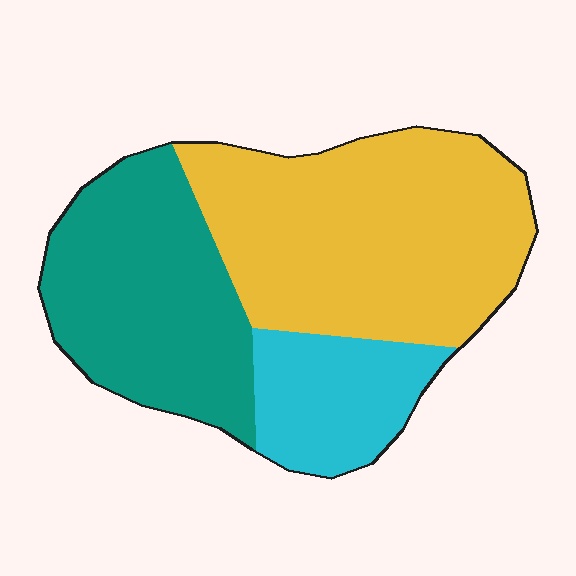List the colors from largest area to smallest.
From largest to smallest: yellow, teal, cyan.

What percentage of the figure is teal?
Teal covers about 35% of the figure.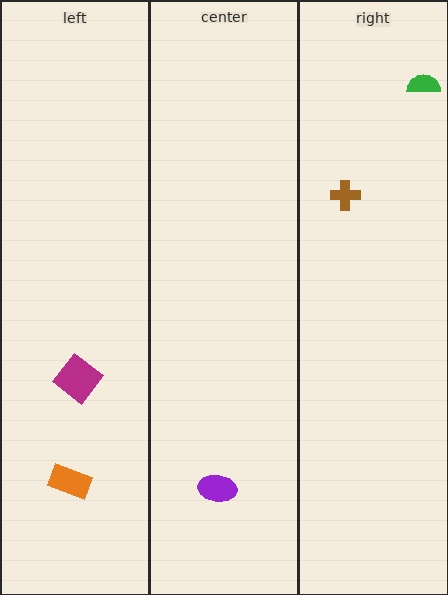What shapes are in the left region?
The orange rectangle, the magenta diamond.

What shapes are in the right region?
The green semicircle, the brown cross.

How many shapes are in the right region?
2.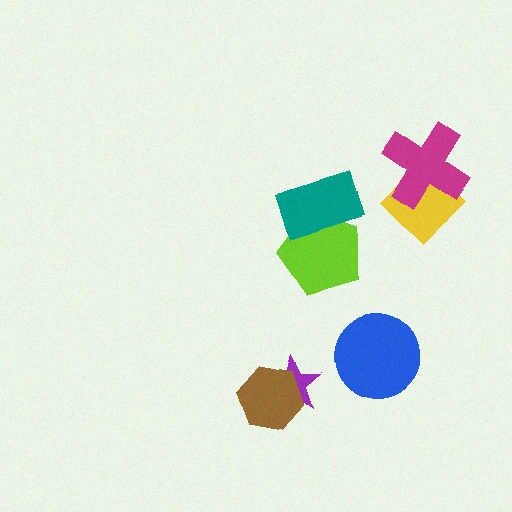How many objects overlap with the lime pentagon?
1 object overlaps with the lime pentagon.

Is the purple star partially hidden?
Yes, it is partially covered by another shape.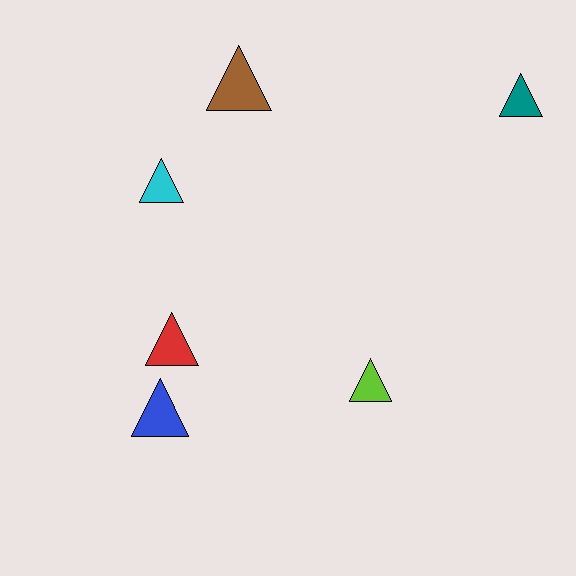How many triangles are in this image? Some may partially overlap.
There are 6 triangles.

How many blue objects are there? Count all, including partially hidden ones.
There is 1 blue object.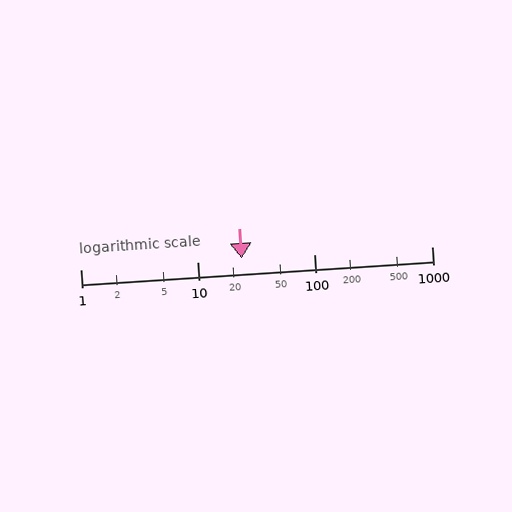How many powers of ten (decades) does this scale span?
The scale spans 3 decades, from 1 to 1000.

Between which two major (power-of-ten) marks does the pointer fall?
The pointer is between 10 and 100.